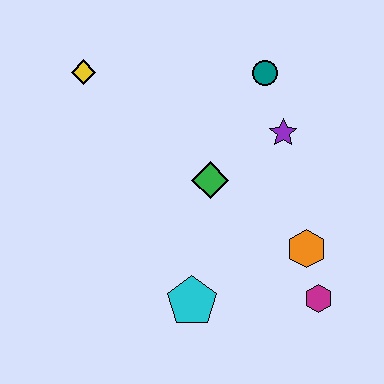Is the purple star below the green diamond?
No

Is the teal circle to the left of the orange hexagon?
Yes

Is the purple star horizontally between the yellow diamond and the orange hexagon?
Yes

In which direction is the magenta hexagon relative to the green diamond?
The magenta hexagon is below the green diamond.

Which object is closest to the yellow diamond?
The green diamond is closest to the yellow diamond.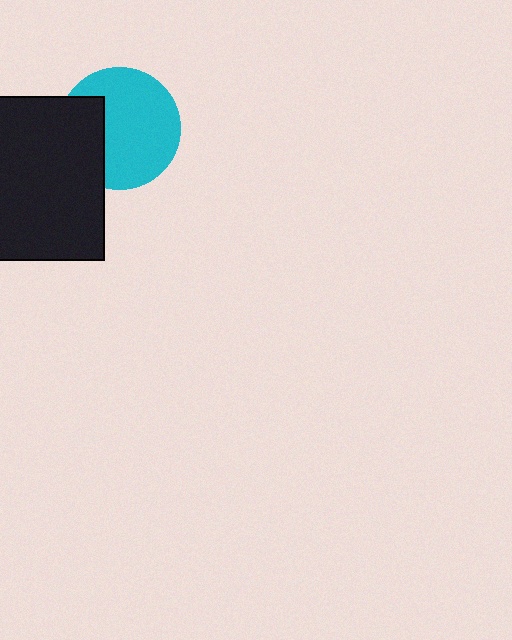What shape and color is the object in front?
The object in front is a black rectangle.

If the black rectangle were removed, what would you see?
You would see the complete cyan circle.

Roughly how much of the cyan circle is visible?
Most of it is visible (roughly 70%).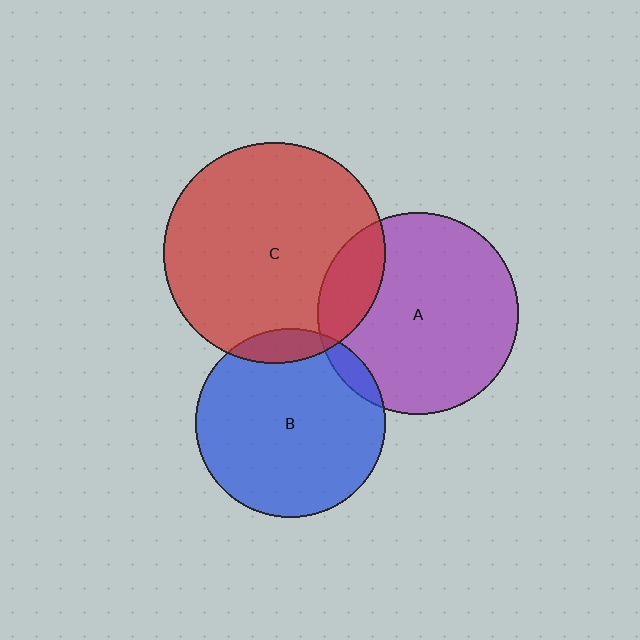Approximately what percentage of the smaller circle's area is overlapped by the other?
Approximately 10%.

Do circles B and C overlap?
Yes.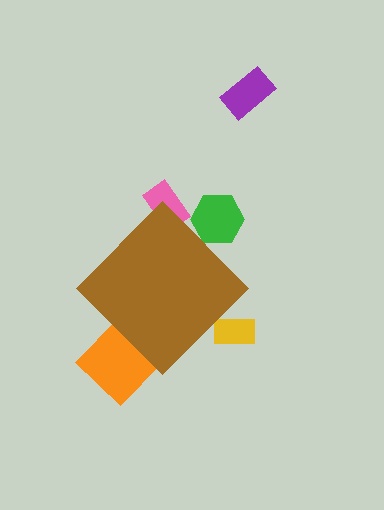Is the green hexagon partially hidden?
Yes, the green hexagon is partially hidden behind the brown diamond.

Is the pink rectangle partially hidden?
Yes, the pink rectangle is partially hidden behind the brown diamond.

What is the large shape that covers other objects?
A brown diamond.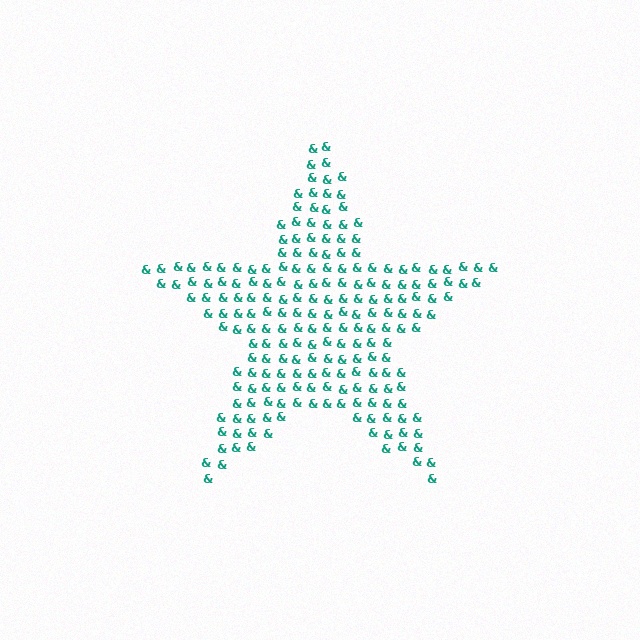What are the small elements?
The small elements are ampersands.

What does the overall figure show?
The overall figure shows a star.